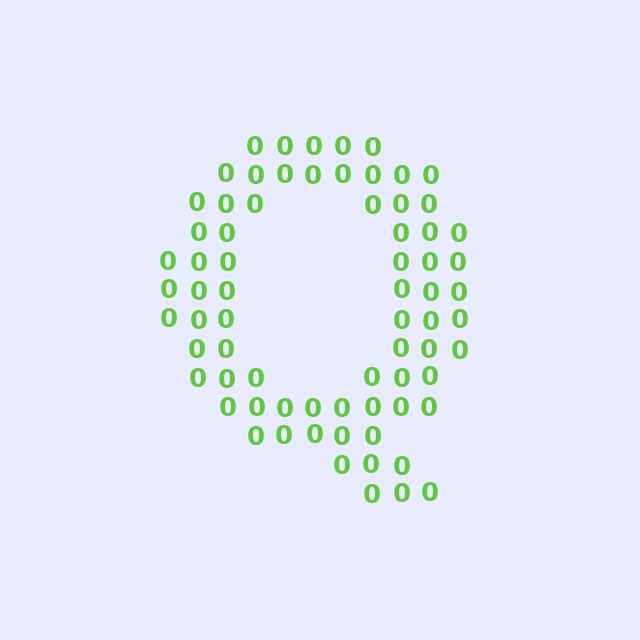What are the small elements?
The small elements are digit 0's.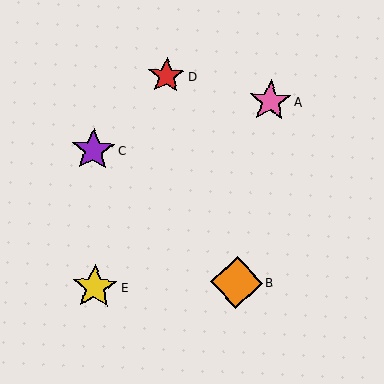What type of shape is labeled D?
Shape D is a red star.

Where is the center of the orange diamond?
The center of the orange diamond is at (237, 282).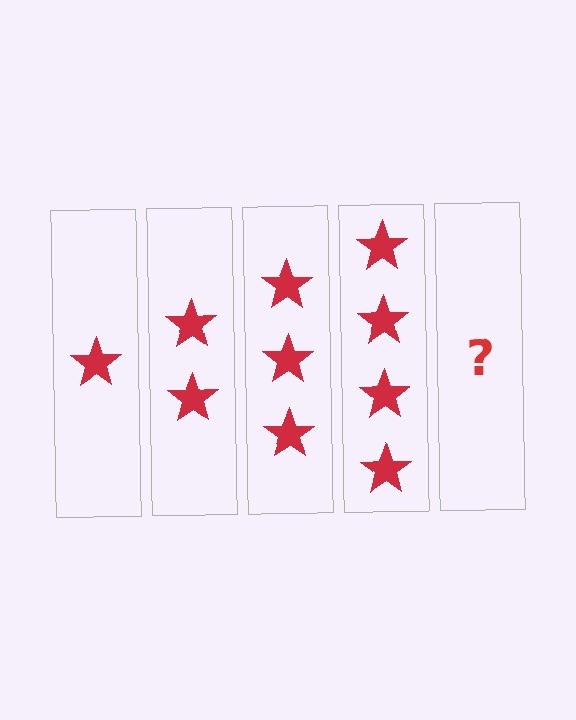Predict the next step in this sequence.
The next step is 5 stars.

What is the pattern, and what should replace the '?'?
The pattern is that each step adds one more star. The '?' should be 5 stars.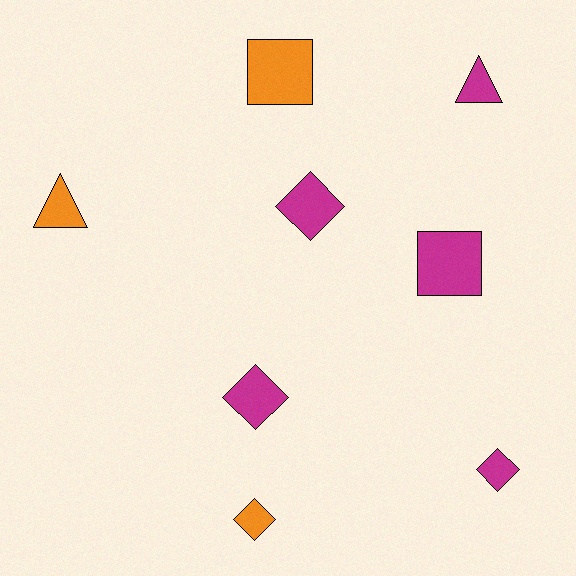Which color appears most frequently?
Magenta, with 5 objects.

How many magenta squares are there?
There is 1 magenta square.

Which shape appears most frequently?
Diamond, with 4 objects.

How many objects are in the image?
There are 8 objects.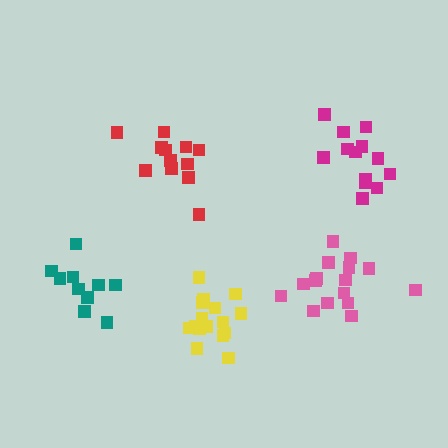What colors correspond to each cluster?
The clusters are colored: pink, red, yellow, teal, magenta.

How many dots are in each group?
Group 1: 16 dots, Group 2: 12 dots, Group 3: 16 dots, Group 4: 10 dots, Group 5: 13 dots (67 total).